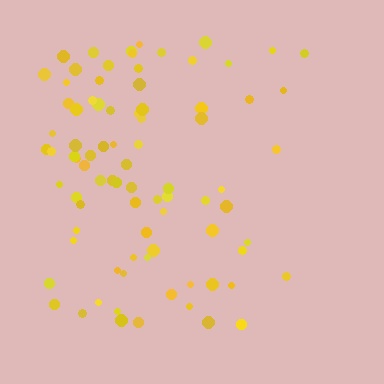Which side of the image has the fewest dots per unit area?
The right.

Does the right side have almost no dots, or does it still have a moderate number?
Still a moderate number, just noticeably fewer than the left.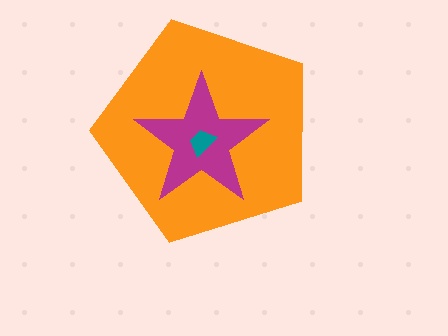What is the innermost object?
The teal trapezoid.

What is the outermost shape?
The orange pentagon.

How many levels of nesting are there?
3.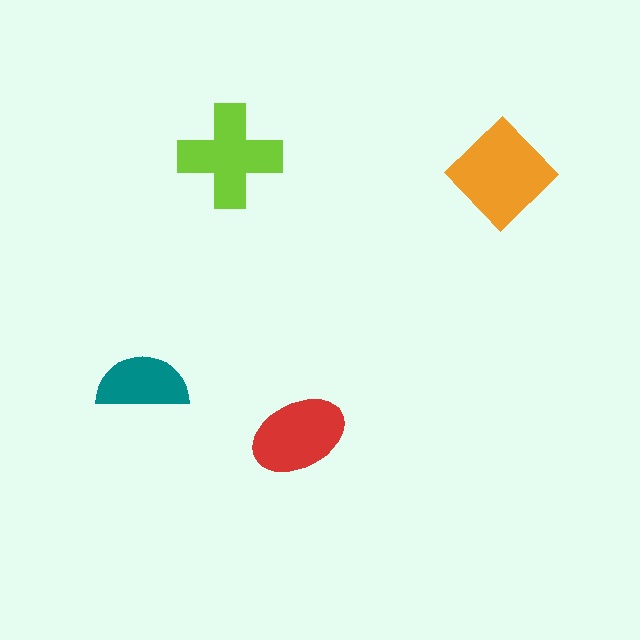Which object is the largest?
The orange diamond.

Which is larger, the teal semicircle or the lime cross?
The lime cross.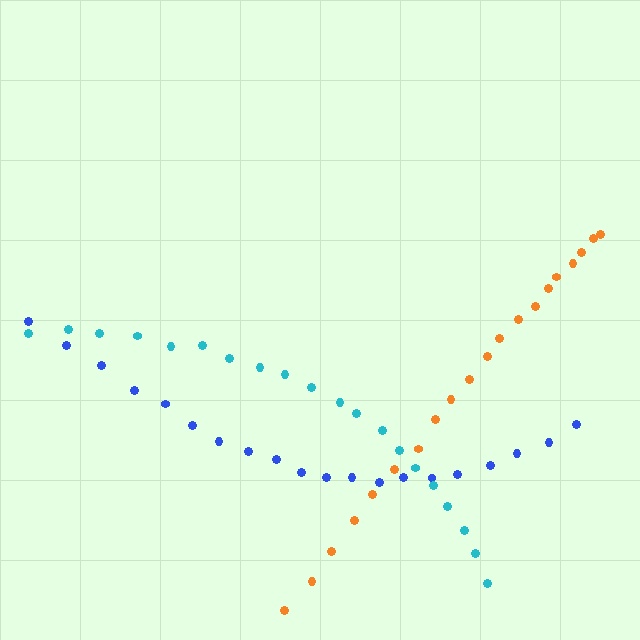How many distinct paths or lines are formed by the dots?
There are 3 distinct paths.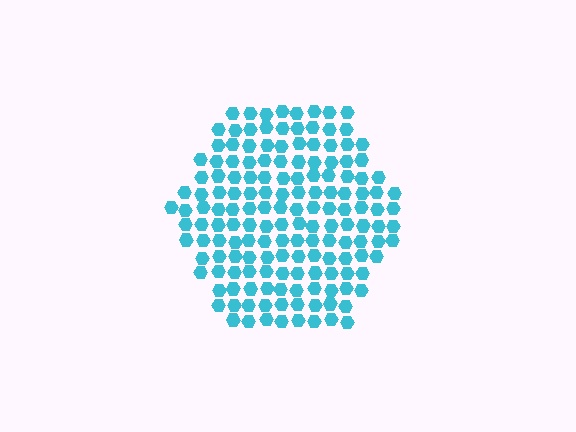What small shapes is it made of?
It is made of small hexagons.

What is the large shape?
The large shape is a hexagon.